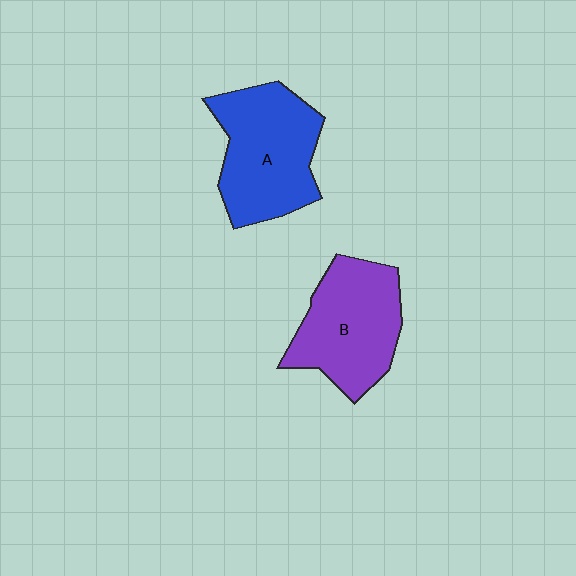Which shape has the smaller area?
Shape B (purple).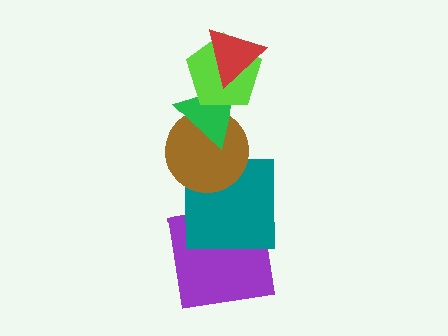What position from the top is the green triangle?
The green triangle is 3rd from the top.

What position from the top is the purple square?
The purple square is 6th from the top.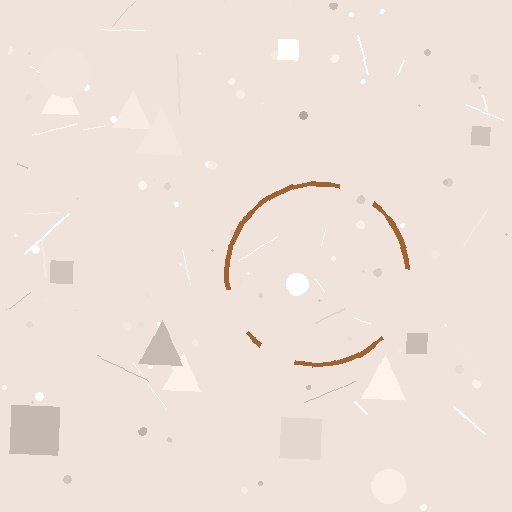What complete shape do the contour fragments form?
The contour fragments form a circle.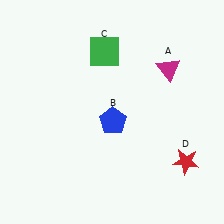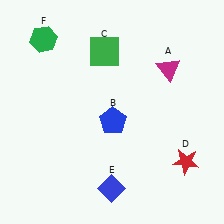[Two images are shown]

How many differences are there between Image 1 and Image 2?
There are 2 differences between the two images.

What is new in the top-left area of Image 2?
A green hexagon (F) was added in the top-left area of Image 2.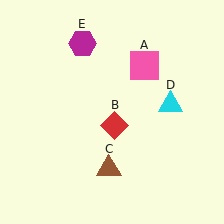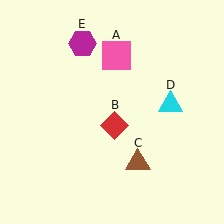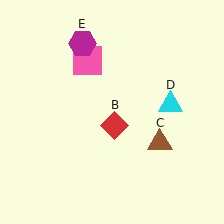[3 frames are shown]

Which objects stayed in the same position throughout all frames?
Red diamond (object B) and cyan triangle (object D) and magenta hexagon (object E) remained stationary.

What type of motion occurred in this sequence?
The pink square (object A), brown triangle (object C) rotated counterclockwise around the center of the scene.